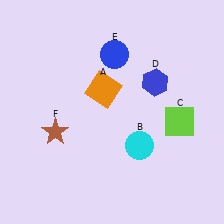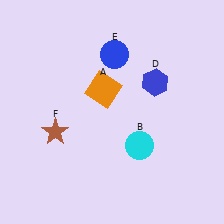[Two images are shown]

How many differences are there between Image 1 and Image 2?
There is 1 difference between the two images.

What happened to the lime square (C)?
The lime square (C) was removed in Image 2. It was in the bottom-right area of Image 1.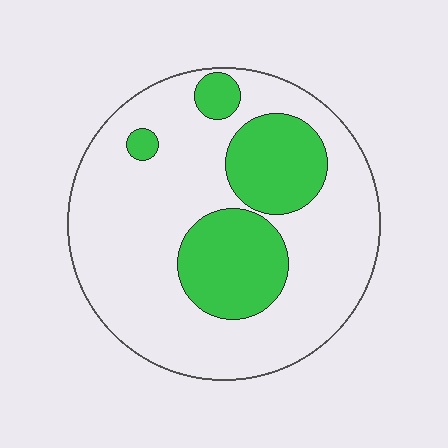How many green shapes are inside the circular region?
4.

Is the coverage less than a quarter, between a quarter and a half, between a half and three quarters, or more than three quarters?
Between a quarter and a half.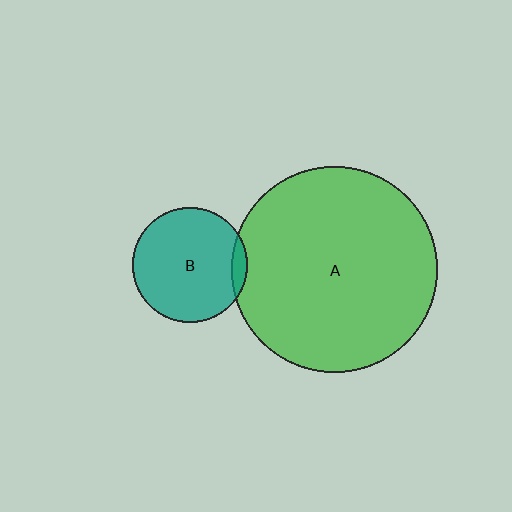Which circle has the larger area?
Circle A (green).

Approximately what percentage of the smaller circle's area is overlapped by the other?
Approximately 5%.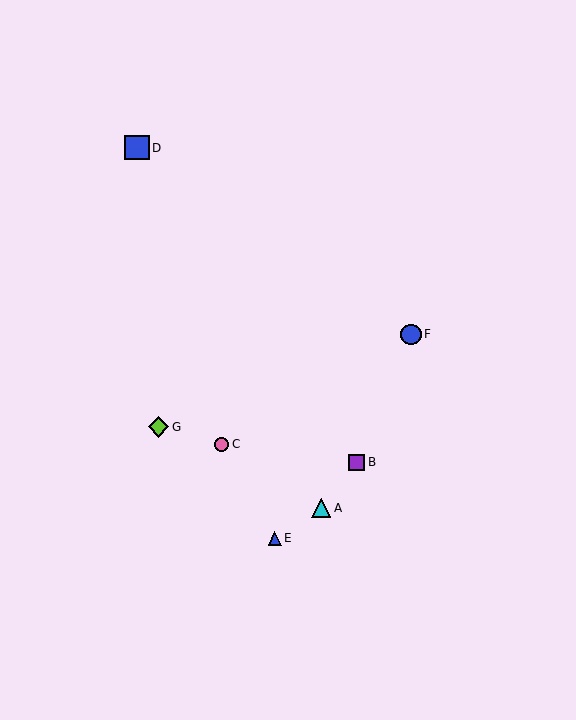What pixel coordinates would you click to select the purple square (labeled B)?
Click at (357, 462) to select the purple square B.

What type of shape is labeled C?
Shape C is a pink circle.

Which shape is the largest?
The blue square (labeled D) is the largest.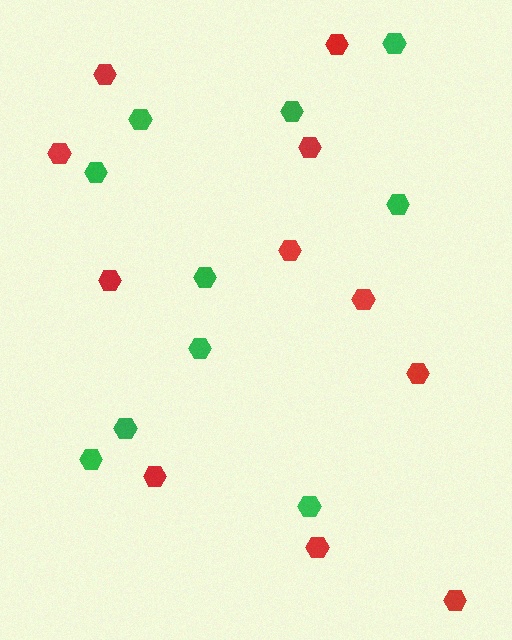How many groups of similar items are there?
There are 2 groups: one group of green hexagons (10) and one group of red hexagons (11).